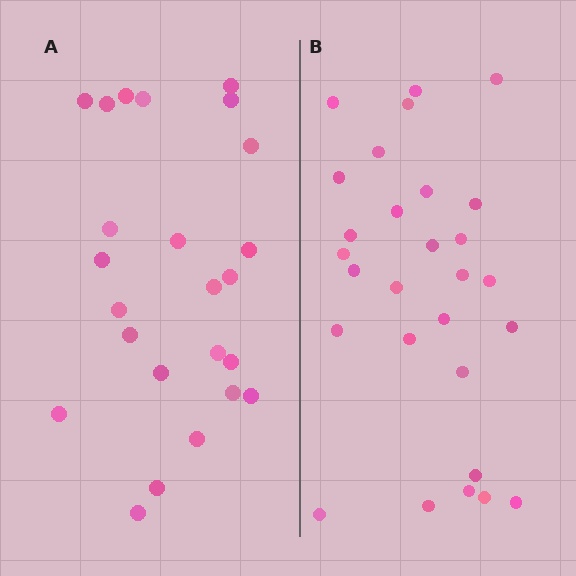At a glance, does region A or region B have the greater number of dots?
Region B (the right region) has more dots.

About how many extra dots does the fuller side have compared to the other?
Region B has about 4 more dots than region A.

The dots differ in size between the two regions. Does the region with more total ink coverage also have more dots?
No. Region A has more total ink coverage because its dots are larger, but region B actually contains more individual dots. Total area can be misleading — the number of items is what matters here.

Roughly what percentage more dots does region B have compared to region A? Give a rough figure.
About 15% more.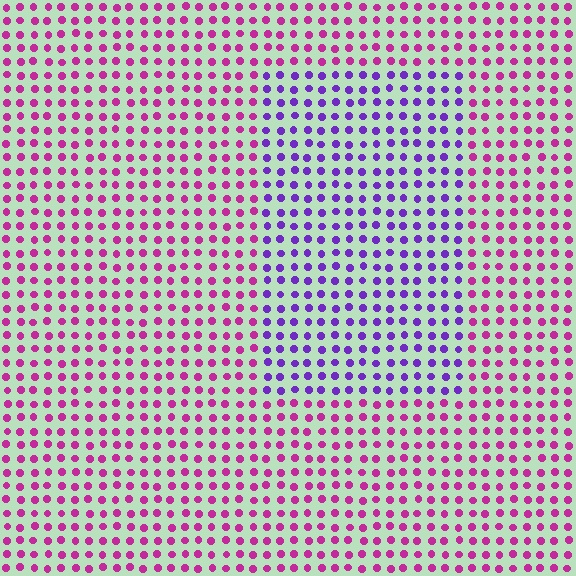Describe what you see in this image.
The image is filled with small magenta elements in a uniform arrangement. A rectangle-shaped region is visible where the elements are tinted to a slightly different hue, forming a subtle color boundary.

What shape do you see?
I see a rectangle.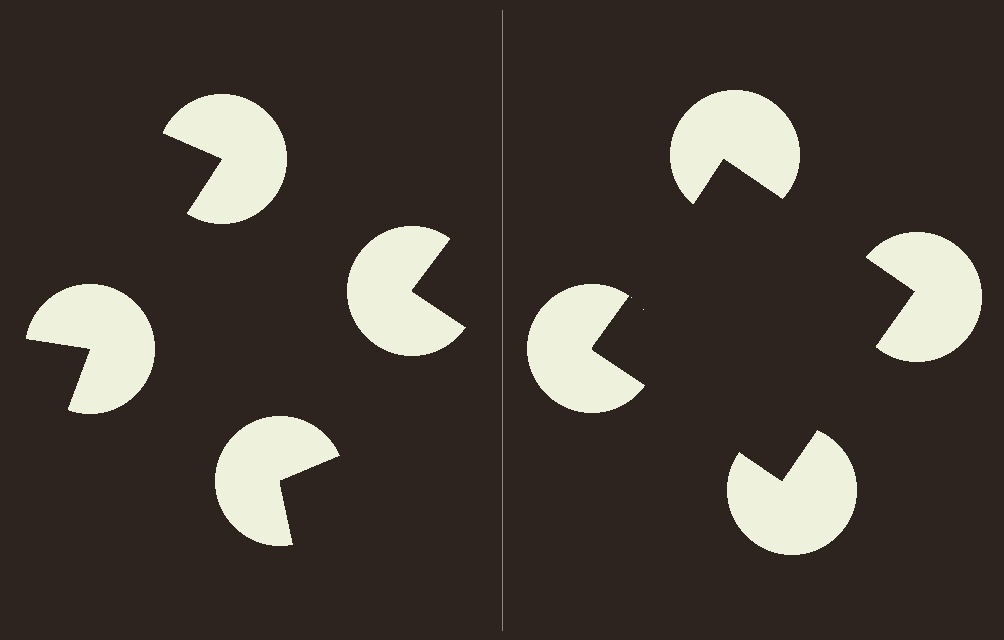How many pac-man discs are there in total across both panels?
8 — 4 on each side.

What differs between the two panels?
The pac-man discs are positioned identically on both sides; only the wedge orientations differ. On the right they align to a square; on the left they are misaligned.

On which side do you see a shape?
An illusory square appears on the right side. On the left side the wedge cuts are rotated, so no coherent shape forms.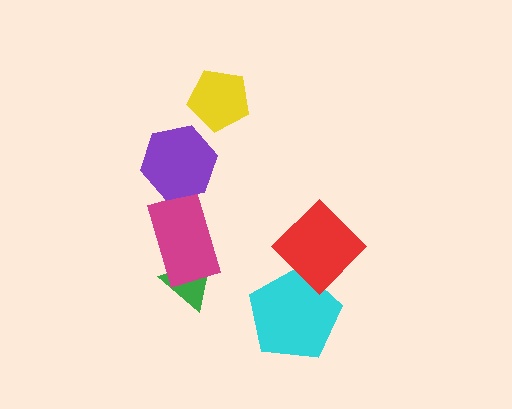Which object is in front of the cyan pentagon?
The red diamond is in front of the cyan pentagon.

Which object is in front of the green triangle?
The magenta rectangle is in front of the green triangle.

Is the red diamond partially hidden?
No, no other shape covers it.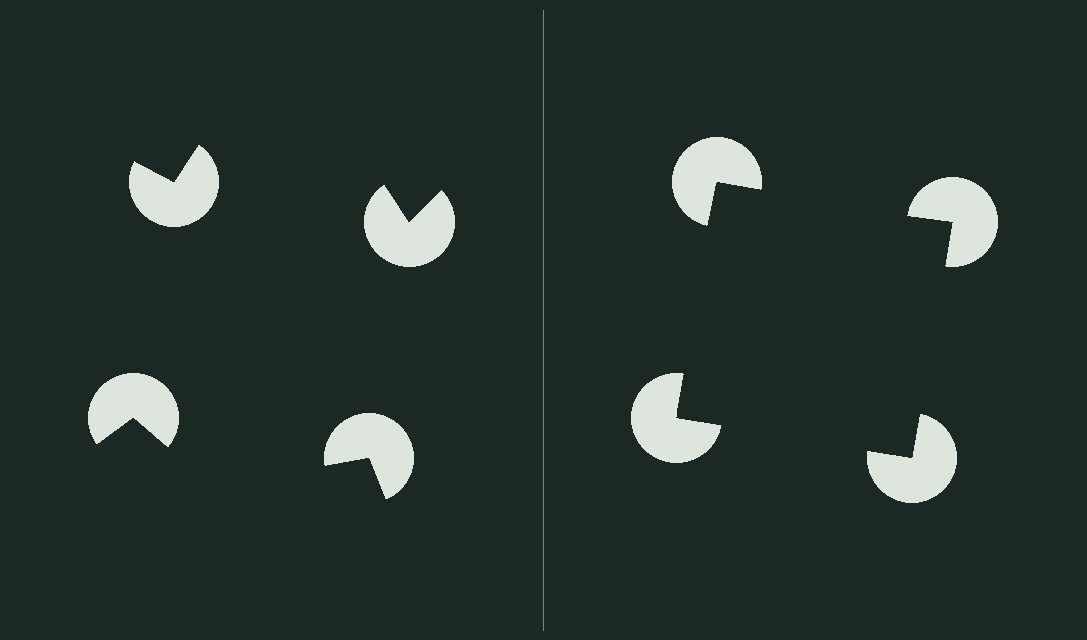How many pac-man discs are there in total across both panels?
8 — 4 on each side.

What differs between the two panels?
The pac-man discs are positioned identically on both sides; only the wedge orientations differ. On the right they align to a square; on the left they are misaligned.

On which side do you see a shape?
An illusory square appears on the right side. On the left side the wedge cuts are rotated, so no coherent shape forms.